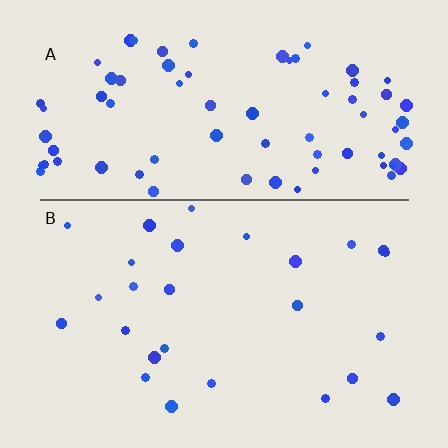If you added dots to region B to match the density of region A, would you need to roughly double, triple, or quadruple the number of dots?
Approximately triple.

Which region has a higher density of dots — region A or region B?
A (the top).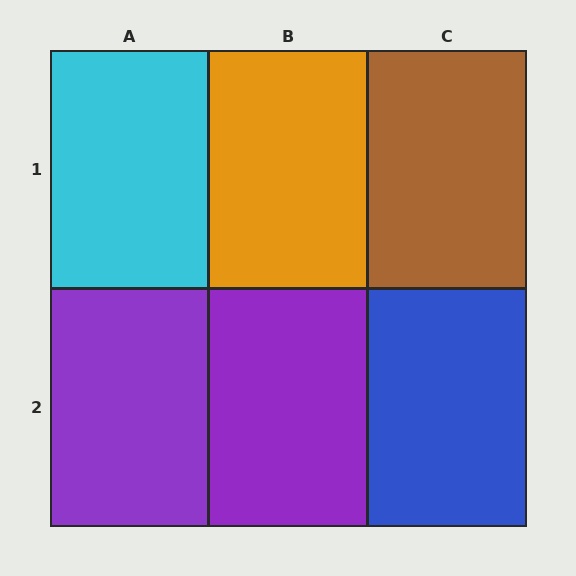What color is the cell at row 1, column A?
Cyan.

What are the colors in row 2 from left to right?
Purple, purple, blue.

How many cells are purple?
2 cells are purple.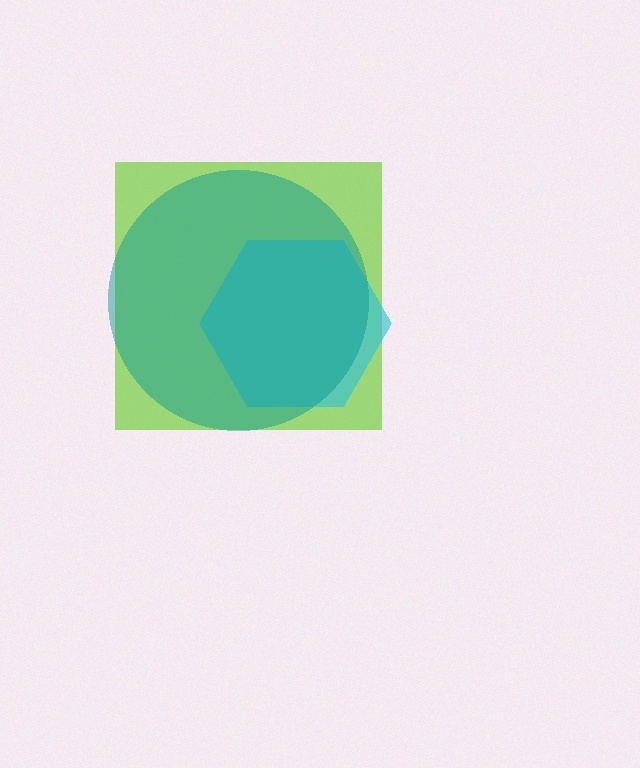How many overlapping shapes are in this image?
There are 3 overlapping shapes in the image.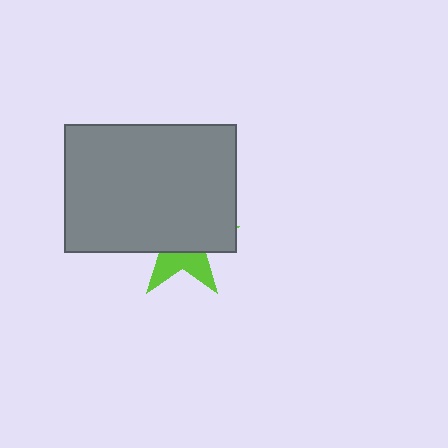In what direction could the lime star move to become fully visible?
The lime star could move down. That would shift it out from behind the gray rectangle entirely.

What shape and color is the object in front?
The object in front is a gray rectangle.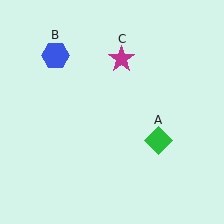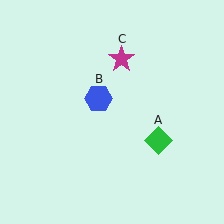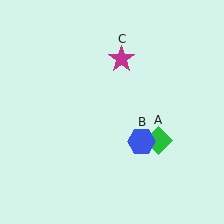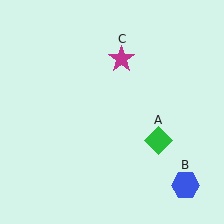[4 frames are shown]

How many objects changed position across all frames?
1 object changed position: blue hexagon (object B).